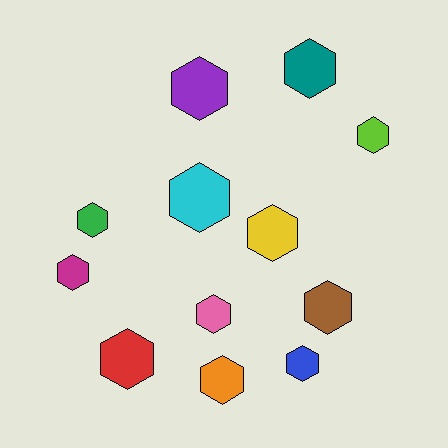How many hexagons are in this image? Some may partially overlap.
There are 12 hexagons.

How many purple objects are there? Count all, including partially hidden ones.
There is 1 purple object.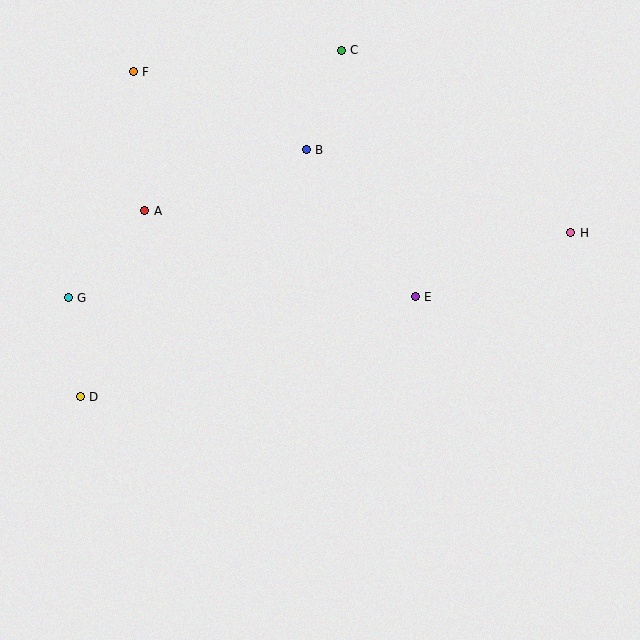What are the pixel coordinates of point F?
Point F is at (133, 72).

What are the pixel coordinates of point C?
Point C is at (341, 50).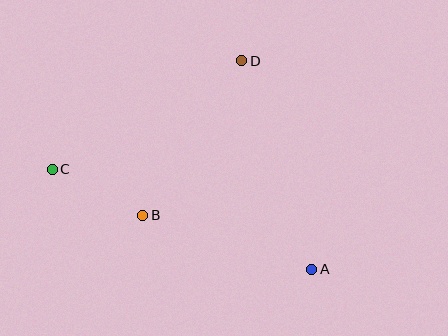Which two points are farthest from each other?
Points A and C are farthest from each other.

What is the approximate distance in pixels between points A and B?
The distance between A and B is approximately 177 pixels.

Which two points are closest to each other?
Points B and C are closest to each other.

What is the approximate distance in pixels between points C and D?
The distance between C and D is approximately 218 pixels.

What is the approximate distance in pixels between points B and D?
The distance between B and D is approximately 183 pixels.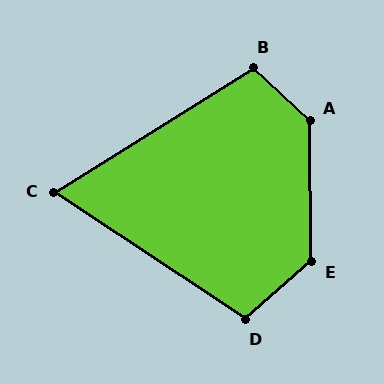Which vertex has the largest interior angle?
A, at approximately 133 degrees.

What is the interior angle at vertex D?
Approximately 105 degrees (obtuse).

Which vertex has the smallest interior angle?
C, at approximately 65 degrees.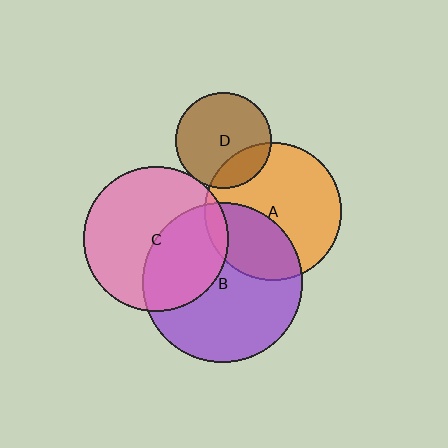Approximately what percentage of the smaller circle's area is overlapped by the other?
Approximately 40%.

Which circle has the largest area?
Circle B (purple).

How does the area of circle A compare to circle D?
Approximately 2.0 times.